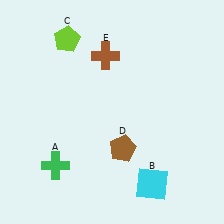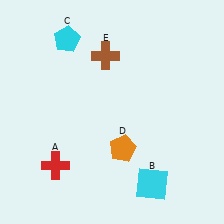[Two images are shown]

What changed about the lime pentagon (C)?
In Image 1, C is lime. In Image 2, it changed to cyan.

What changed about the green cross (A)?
In Image 1, A is green. In Image 2, it changed to red.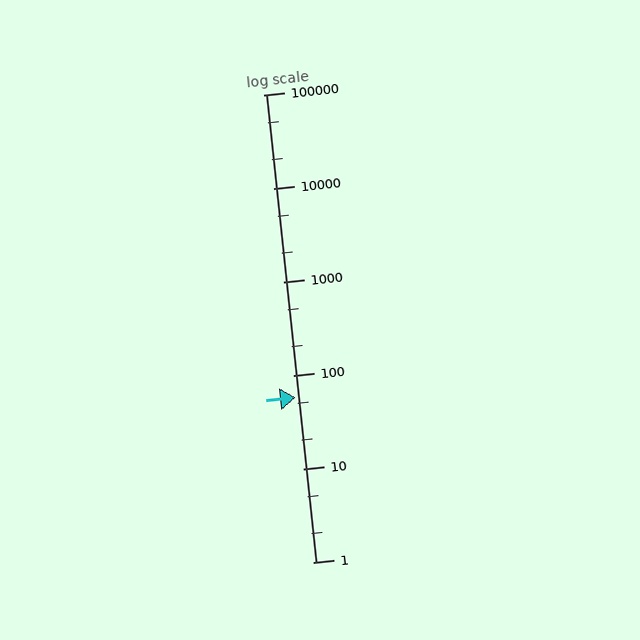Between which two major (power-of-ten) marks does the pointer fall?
The pointer is between 10 and 100.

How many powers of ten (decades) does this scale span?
The scale spans 5 decades, from 1 to 100000.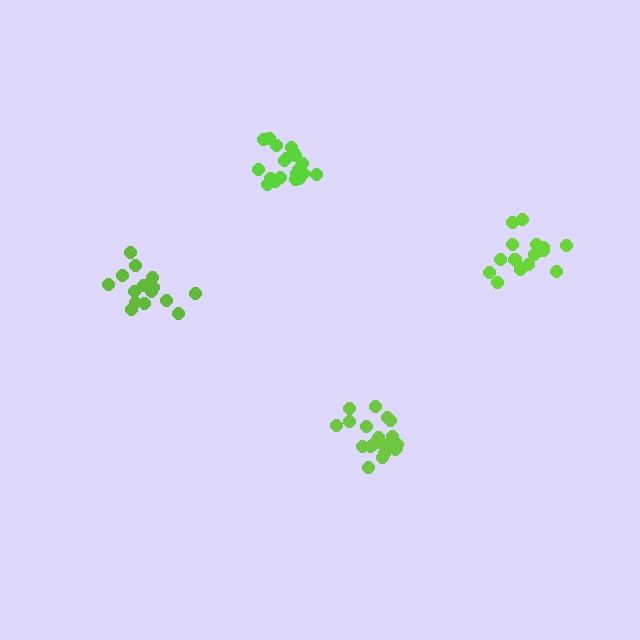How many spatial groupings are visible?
There are 4 spatial groupings.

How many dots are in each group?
Group 1: 21 dots, Group 2: 15 dots, Group 3: 21 dots, Group 4: 15 dots (72 total).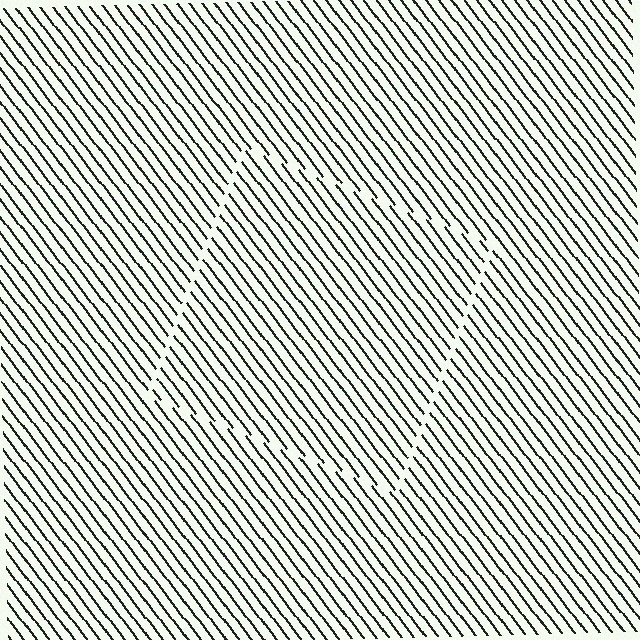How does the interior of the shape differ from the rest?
The interior of the shape contains the same grating, shifted by half a period — the contour is defined by the phase discontinuity where line-ends from the inner and outer gratings abut.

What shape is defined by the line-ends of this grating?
An illusory square. The interior of the shape contains the same grating, shifted by half a period — the contour is defined by the phase discontinuity where line-ends from the inner and outer gratings abut.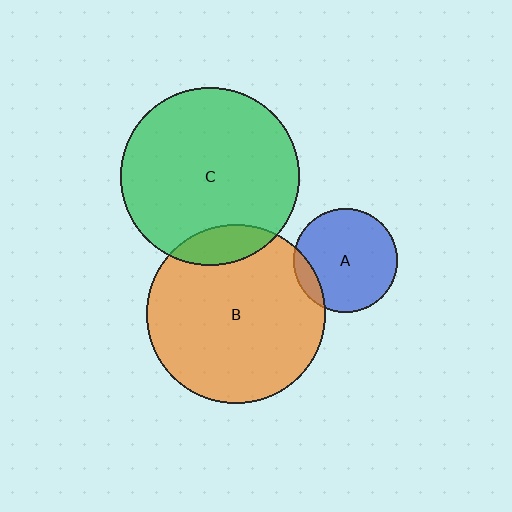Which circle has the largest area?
Circle B (orange).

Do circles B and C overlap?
Yes.